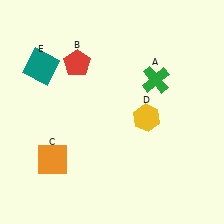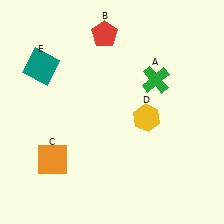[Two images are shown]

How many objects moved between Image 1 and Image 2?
1 object moved between the two images.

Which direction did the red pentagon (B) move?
The red pentagon (B) moved up.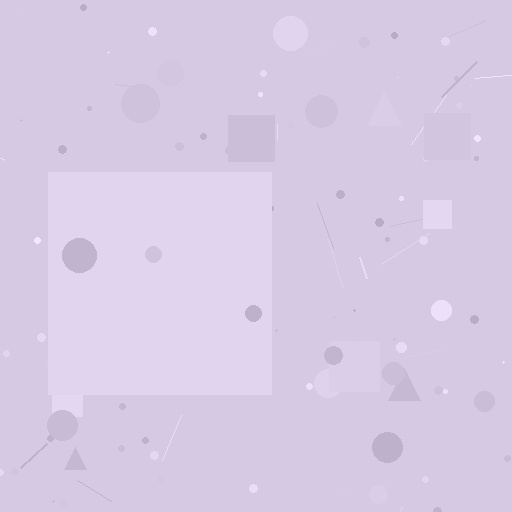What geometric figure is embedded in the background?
A square is embedded in the background.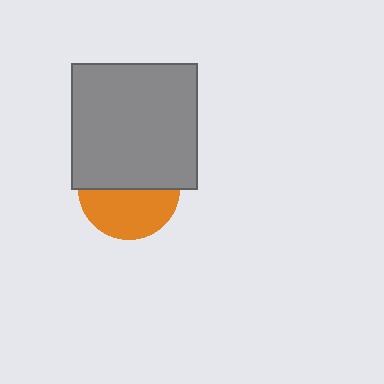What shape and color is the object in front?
The object in front is a gray square.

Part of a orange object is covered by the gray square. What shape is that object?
It is a circle.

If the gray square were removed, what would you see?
You would see the complete orange circle.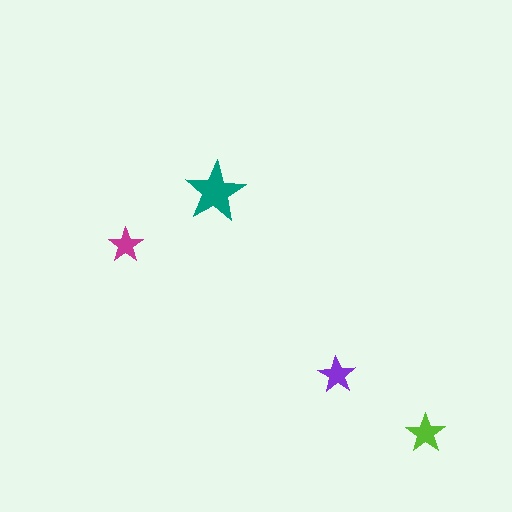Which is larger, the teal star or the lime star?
The teal one.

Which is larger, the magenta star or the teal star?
The teal one.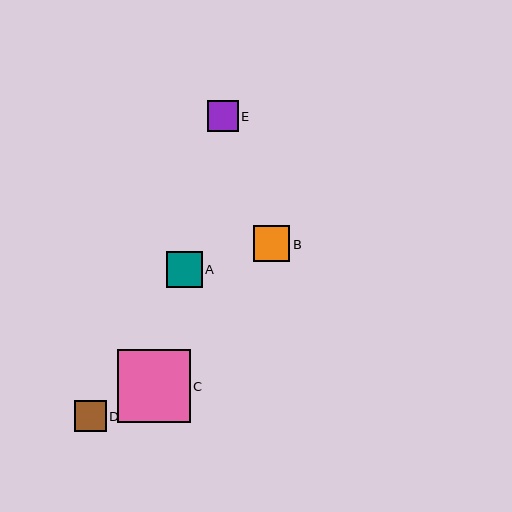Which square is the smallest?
Square E is the smallest with a size of approximately 31 pixels.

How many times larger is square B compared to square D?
Square B is approximately 1.2 times the size of square D.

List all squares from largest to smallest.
From largest to smallest: C, B, A, D, E.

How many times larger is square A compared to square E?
Square A is approximately 1.2 times the size of square E.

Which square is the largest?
Square C is the largest with a size of approximately 73 pixels.